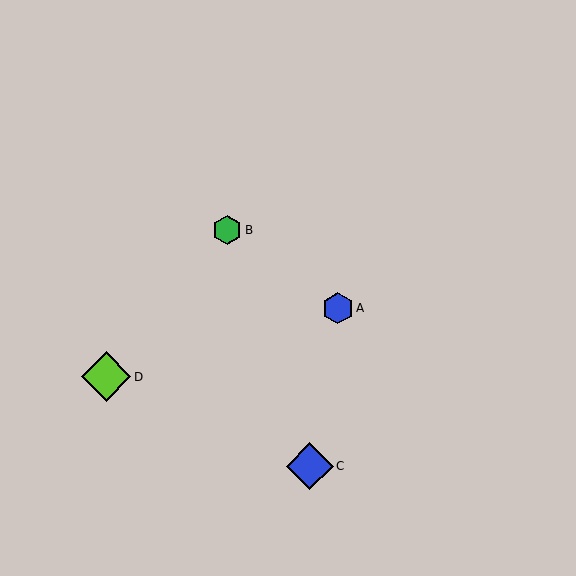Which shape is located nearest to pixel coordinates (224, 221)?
The green hexagon (labeled B) at (227, 230) is nearest to that location.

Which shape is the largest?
The lime diamond (labeled D) is the largest.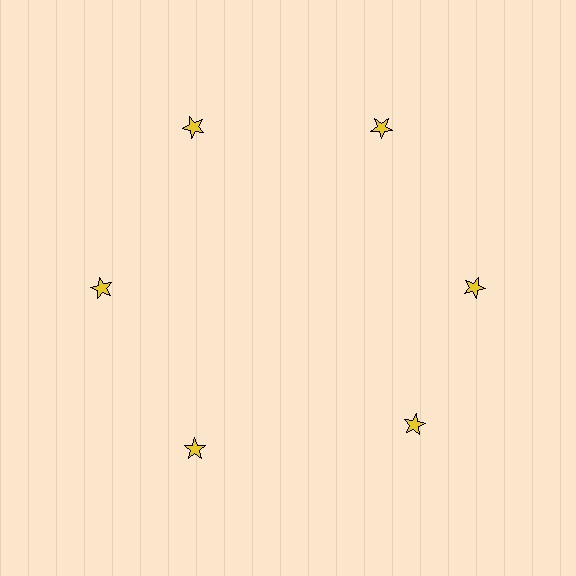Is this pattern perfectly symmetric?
No. The 6 yellow stars are arranged in a ring, but one element near the 5 o'clock position is rotated out of alignment along the ring, breaking the 6-fold rotational symmetry.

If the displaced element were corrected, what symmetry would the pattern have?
It would have 6-fold rotational symmetry — the pattern would map onto itself every 60 degrees.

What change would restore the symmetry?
The symmetry would be restored by rotating it back into even spacing with its neighbors so that all 6 stars sit at equal angles and equal distance from the center.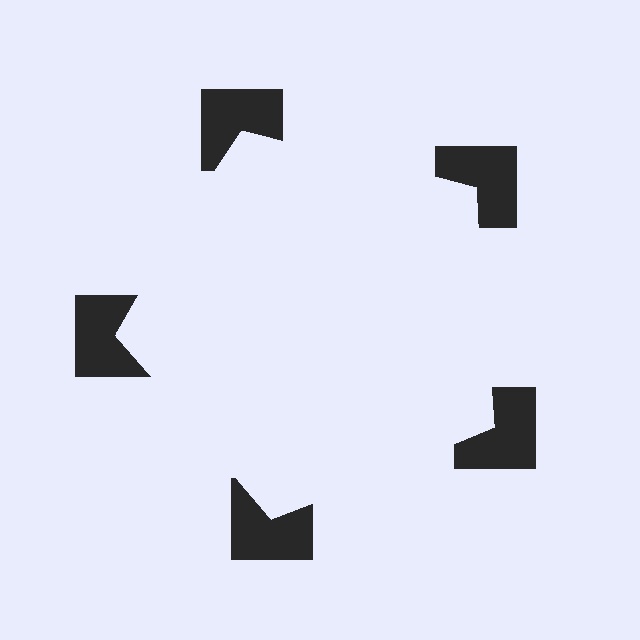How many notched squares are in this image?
There are 5 — one at each vertex of the illusory pentagon.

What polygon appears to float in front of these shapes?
An illusory pentagon — its edges are inferred from the aligned wedge cuts in the notched squares, not physically drawn.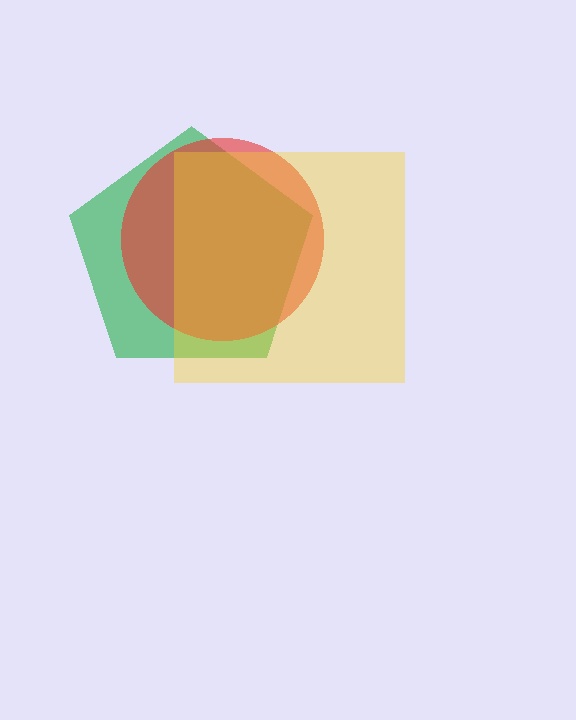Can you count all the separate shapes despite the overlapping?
Yes, there are 3 separate shapes.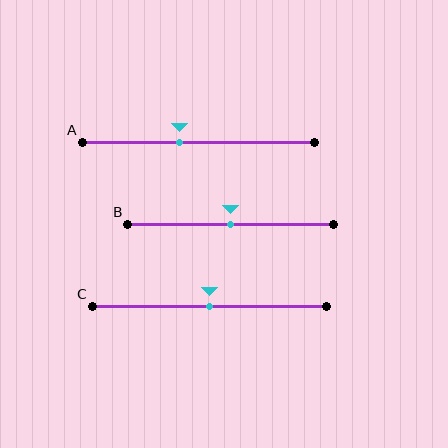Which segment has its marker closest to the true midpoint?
Segment B has its marker closest to the true midpoint.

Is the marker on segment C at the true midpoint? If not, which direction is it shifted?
Yes, the marker on segment C is at the true midpoint.